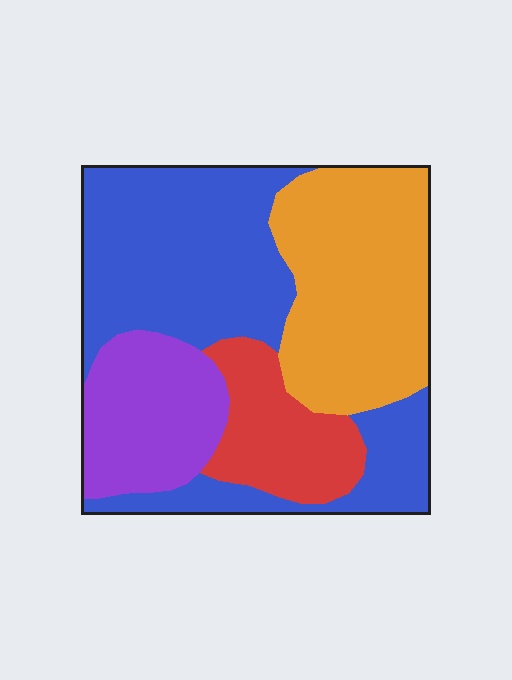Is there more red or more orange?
Orange.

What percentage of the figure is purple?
Purple takes up about one sixth (1/6) of the figure.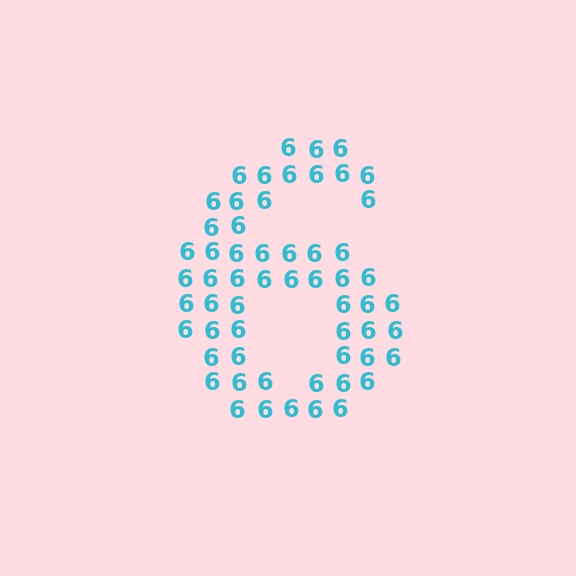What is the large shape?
The large shape is the digit 6.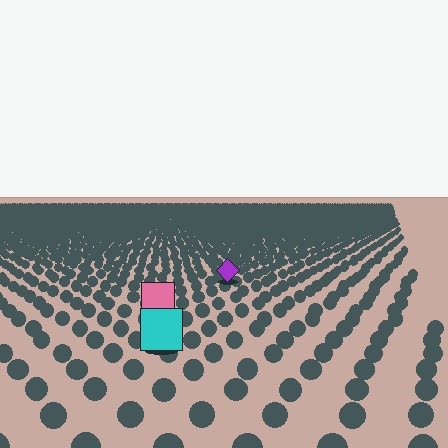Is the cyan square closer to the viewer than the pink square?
Yes. The cyan square is closer — you can tell from the texture gradient: the ground texture is coarser near it.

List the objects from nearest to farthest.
From nearest to farthest: the cyan square, the pink square, the purple diamond.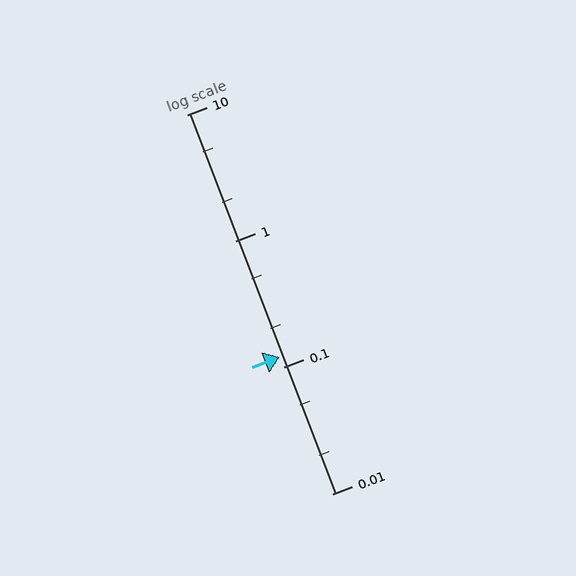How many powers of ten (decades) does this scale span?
The scale spans 3 decades, from 0.01 to 10.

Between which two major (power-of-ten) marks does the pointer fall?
The pointer is between 0.1 and 1.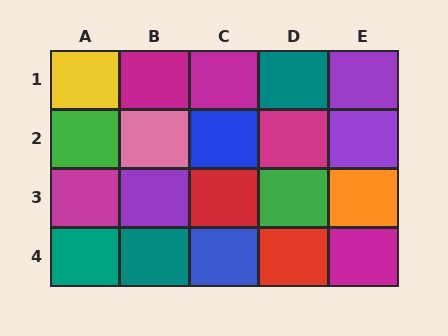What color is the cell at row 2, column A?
Green.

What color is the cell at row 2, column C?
Blue.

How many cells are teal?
3 cells are teal.